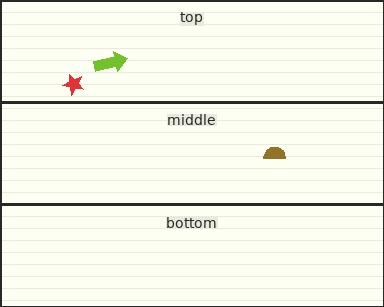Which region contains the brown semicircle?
The middle region.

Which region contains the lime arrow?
The top region.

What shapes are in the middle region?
The brown semicircle.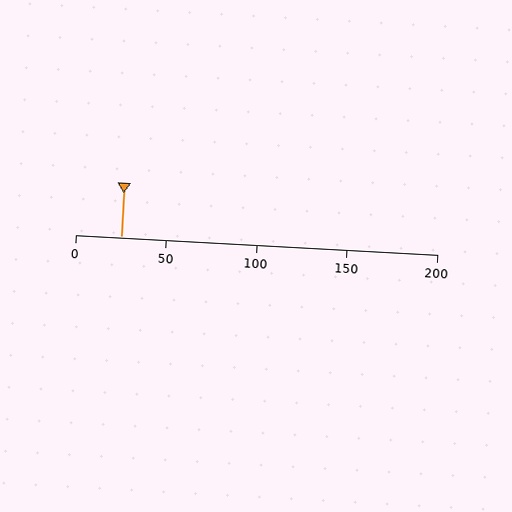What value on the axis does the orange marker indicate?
The marker indicates approximately 25.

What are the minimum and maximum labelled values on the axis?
The axis runs from 0 to 200.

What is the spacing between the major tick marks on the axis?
The major ticks are spaced 50 apart.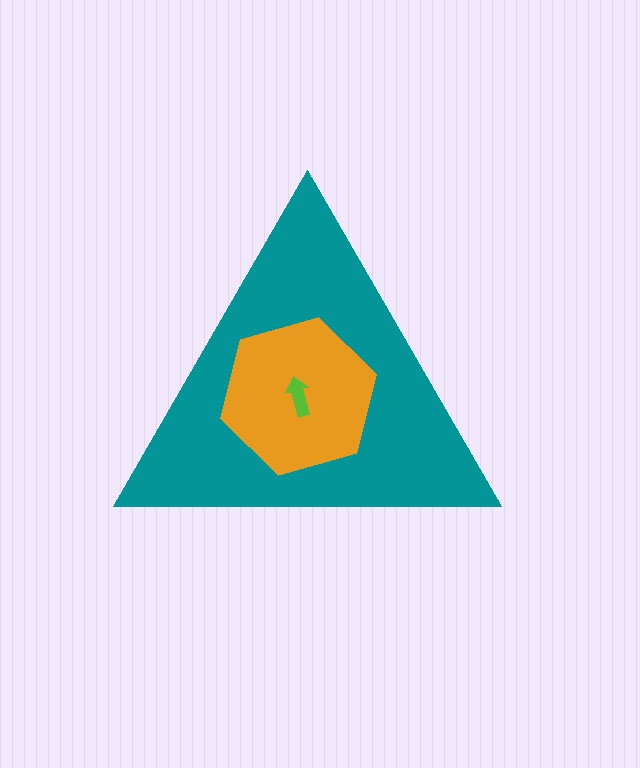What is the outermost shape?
The teal triangle.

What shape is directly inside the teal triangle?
The orange hexagon.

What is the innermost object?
The lime arrow.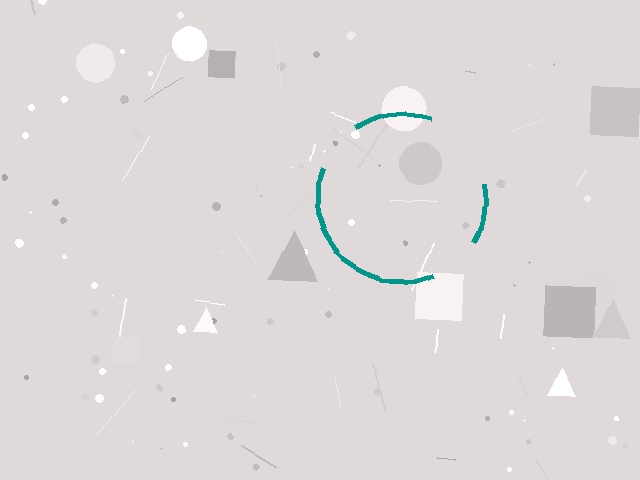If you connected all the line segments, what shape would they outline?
They would outline a circle.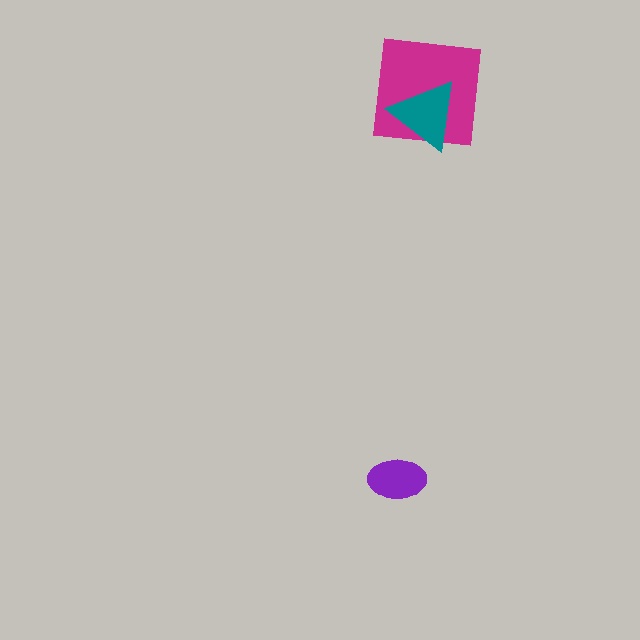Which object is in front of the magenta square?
The teal triangle is in front of the magenta square.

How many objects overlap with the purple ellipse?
0 objects overlap with the purple ellipse.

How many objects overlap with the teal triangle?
1 object overlaps with the teal triangle.